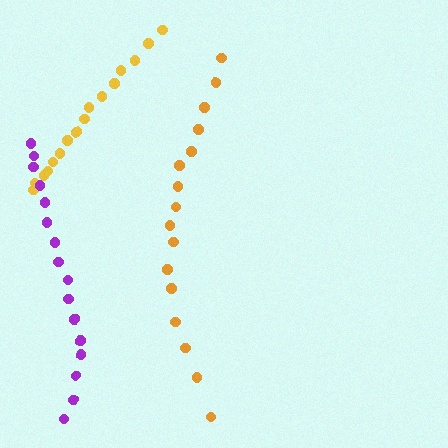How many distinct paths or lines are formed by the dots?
There are 3 distinct paths.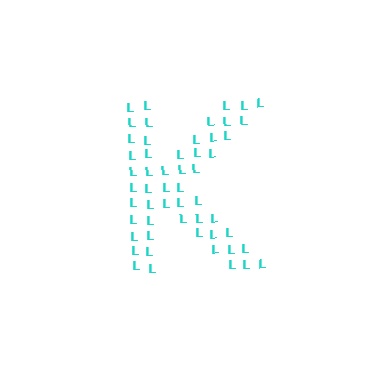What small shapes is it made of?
It is made of small letter L's.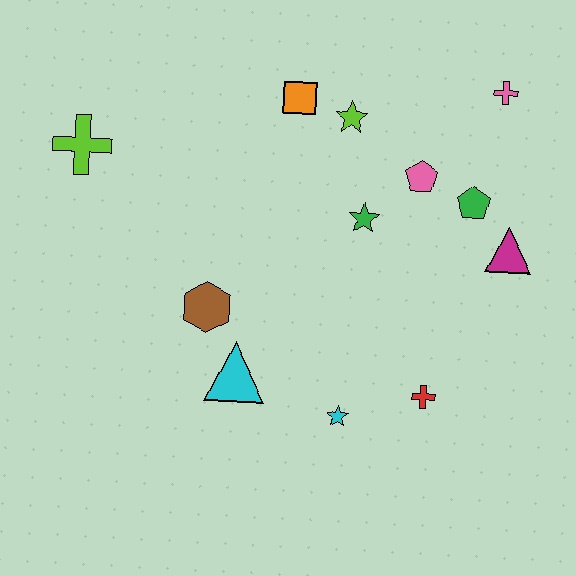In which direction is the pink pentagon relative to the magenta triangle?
The pink pentagon is to the left of the magenta triangle.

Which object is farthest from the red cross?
The lime cross is farthest from the red cross.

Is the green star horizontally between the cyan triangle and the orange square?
No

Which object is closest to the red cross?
The cyan star is closest to the red cross.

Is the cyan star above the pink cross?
No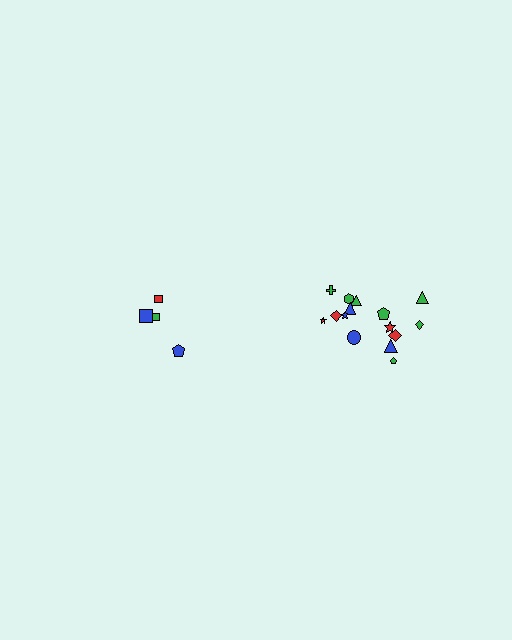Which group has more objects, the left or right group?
The right group.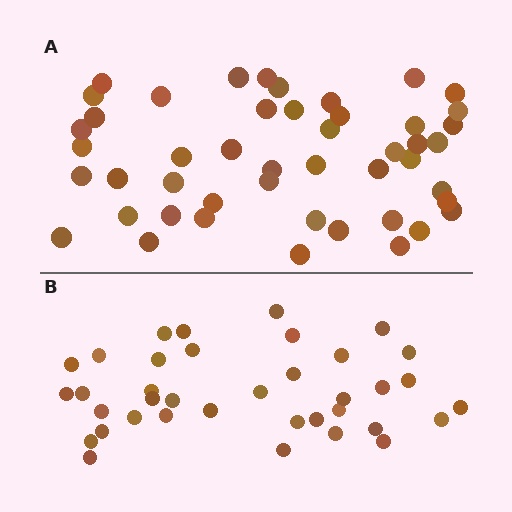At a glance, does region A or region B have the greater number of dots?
Region A (the top region) has more dots.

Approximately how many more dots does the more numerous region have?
Region A has roughly 10 or so more dots than region B.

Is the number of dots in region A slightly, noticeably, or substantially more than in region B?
Region A has noticeably more, but not dramatically so. The ratio is roughly 1.3 to 1.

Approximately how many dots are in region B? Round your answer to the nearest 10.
About 40 dots. (The exact count is 37, which rounds to 40.)